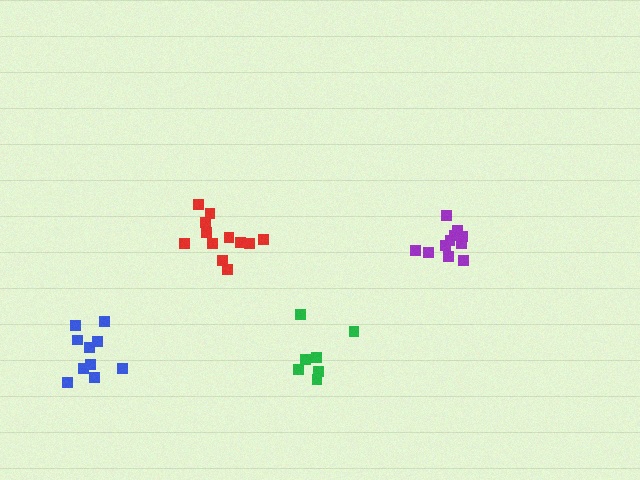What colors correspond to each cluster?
The clusters are colored: green, red, purple, blue.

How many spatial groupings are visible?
There are 4 spatial groupings.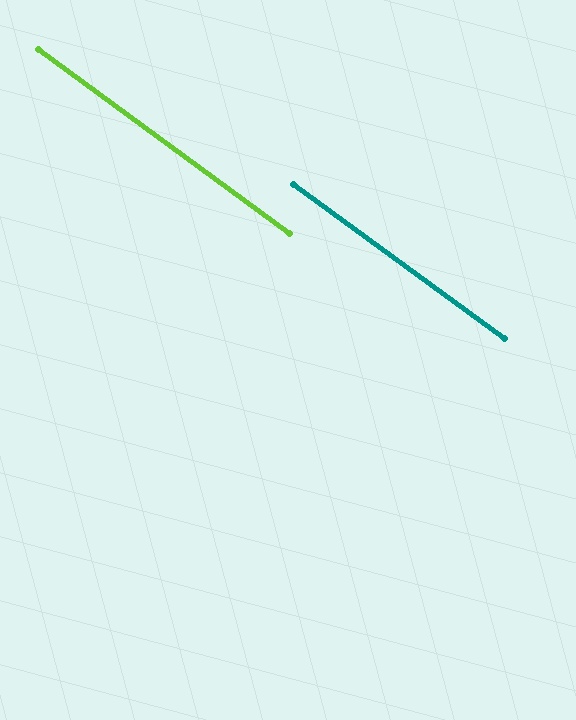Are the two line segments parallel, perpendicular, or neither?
Parallel — their directions differ by only 0.1°.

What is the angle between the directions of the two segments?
Approximately 0 degrees.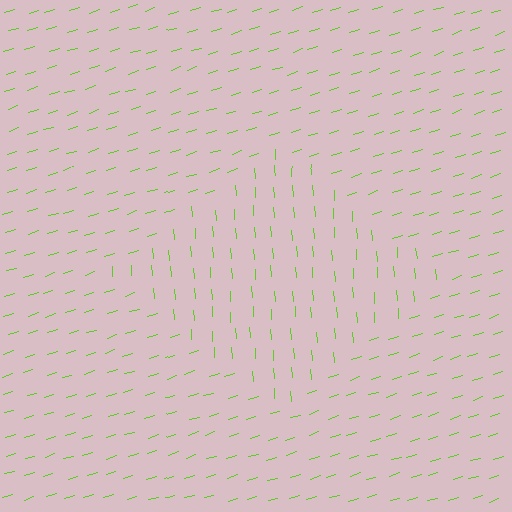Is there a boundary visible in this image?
Yes, there is a texture boundary formed by a change in line orientation.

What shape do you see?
I see a diamond.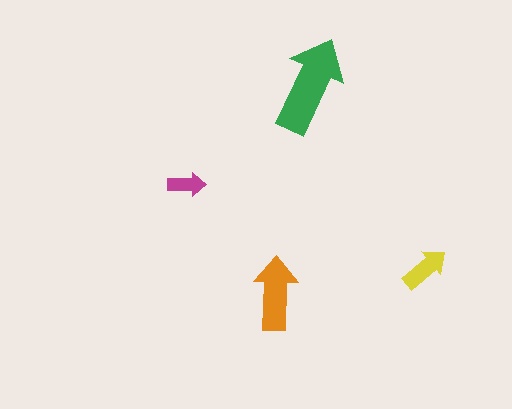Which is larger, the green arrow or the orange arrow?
The green one.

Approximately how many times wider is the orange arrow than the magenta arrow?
About 2 times wider.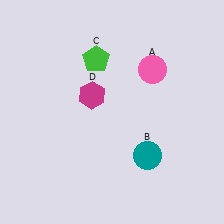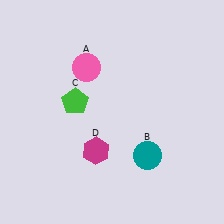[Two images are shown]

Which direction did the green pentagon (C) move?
The green pentagon (C) moved down.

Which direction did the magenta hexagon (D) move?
The magenta hexagon (D) moved down.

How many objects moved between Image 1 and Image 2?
3 objects moved between the two images.